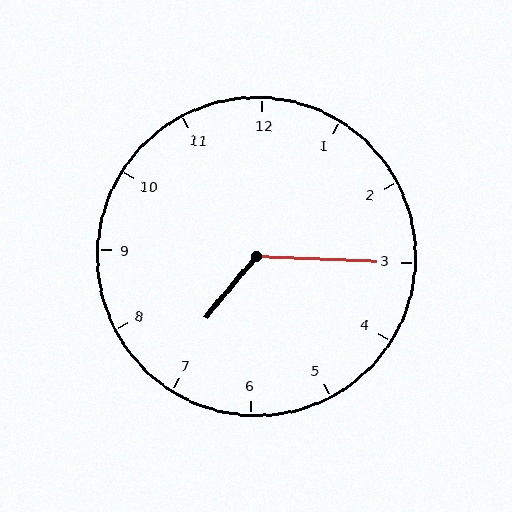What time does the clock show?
7:15.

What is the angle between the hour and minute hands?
Approximately 128 degrees.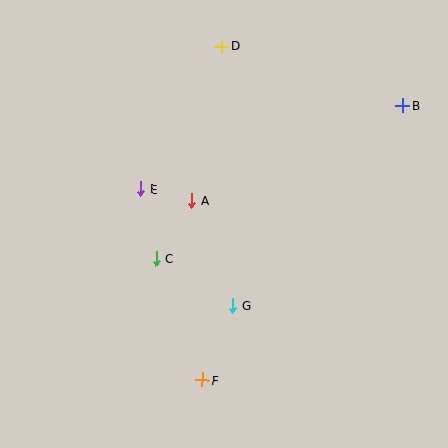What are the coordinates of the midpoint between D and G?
The midpoint between D and G is at (227, 176).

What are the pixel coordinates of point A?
Point A is at (192, 200).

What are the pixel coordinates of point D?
Point D is at (222, 46).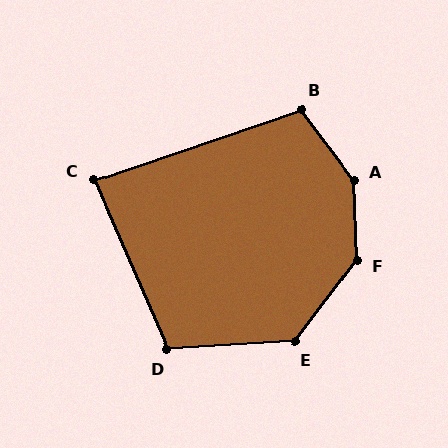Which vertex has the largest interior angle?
A, at approximately 144 degrees.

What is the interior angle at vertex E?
Approximately 130 degrees (obtuse).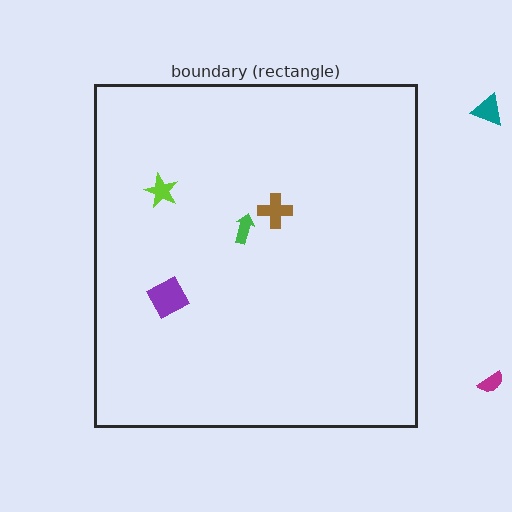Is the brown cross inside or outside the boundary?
Inside.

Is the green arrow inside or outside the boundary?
Inside.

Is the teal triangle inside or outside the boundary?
Outside.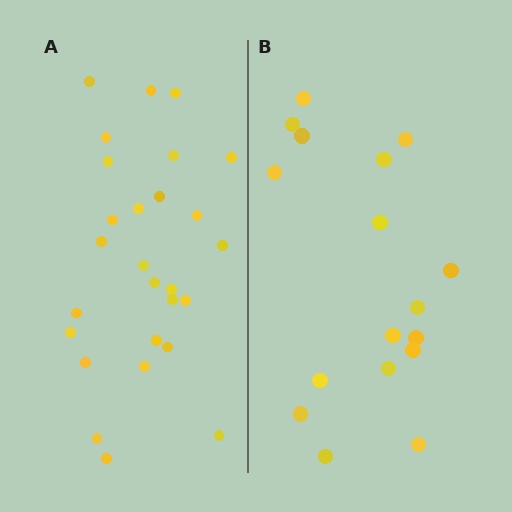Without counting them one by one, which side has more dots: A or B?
Region A (the left region) has more dots.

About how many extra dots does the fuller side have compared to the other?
Region A has roughly 10 or so more dots than region B.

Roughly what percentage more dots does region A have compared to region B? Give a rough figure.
About 60% more.